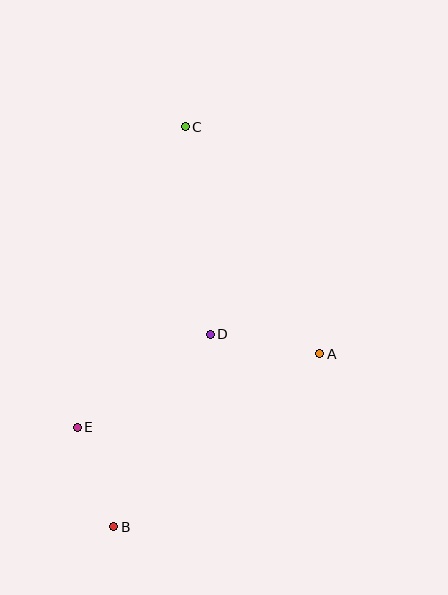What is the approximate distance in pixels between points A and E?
The distance between A and E is approximately 254 pixels.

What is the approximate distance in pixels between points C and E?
The distance between C and E is approximately 320 pixels.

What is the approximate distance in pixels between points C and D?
The distance between C and D is approximately 209 pixels.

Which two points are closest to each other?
Points B and E are closest to each other.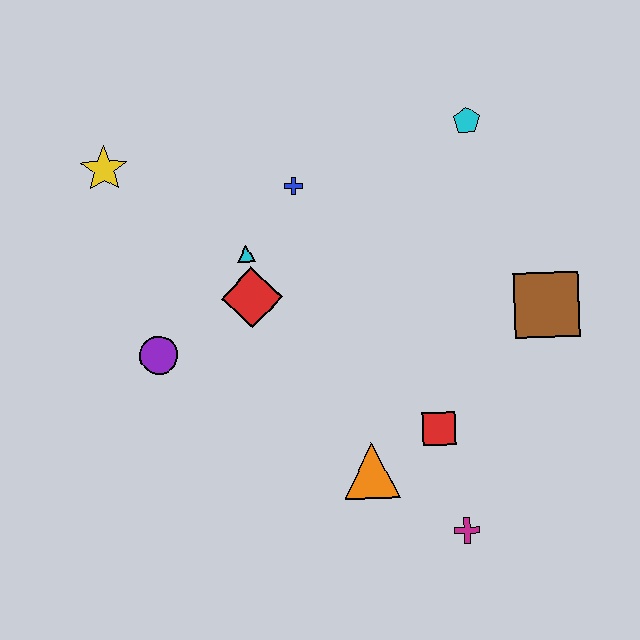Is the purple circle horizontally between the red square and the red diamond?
No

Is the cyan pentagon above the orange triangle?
Yes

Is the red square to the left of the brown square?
Yes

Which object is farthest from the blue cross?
The magenta cross is farthest from the blue cross.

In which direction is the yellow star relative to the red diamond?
The yellow star is to the left of the red diamond.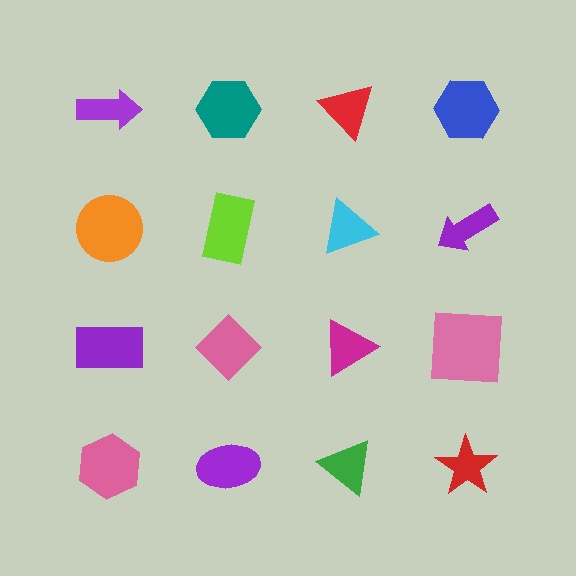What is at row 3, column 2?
A pink diamond.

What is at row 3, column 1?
A purple rectangle.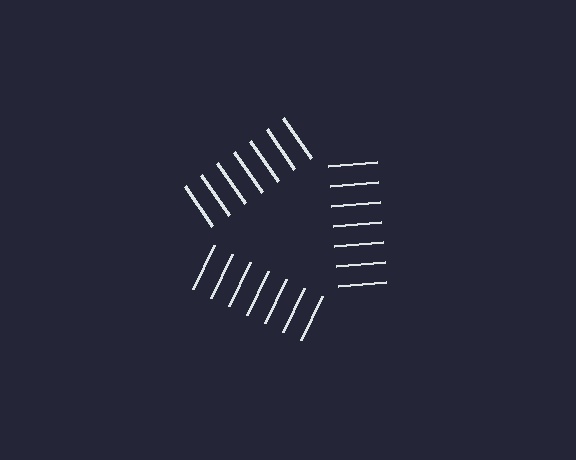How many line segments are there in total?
21 — 7 along each of the 3 edges.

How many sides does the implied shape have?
3 sides — the line-ends trace a triangle.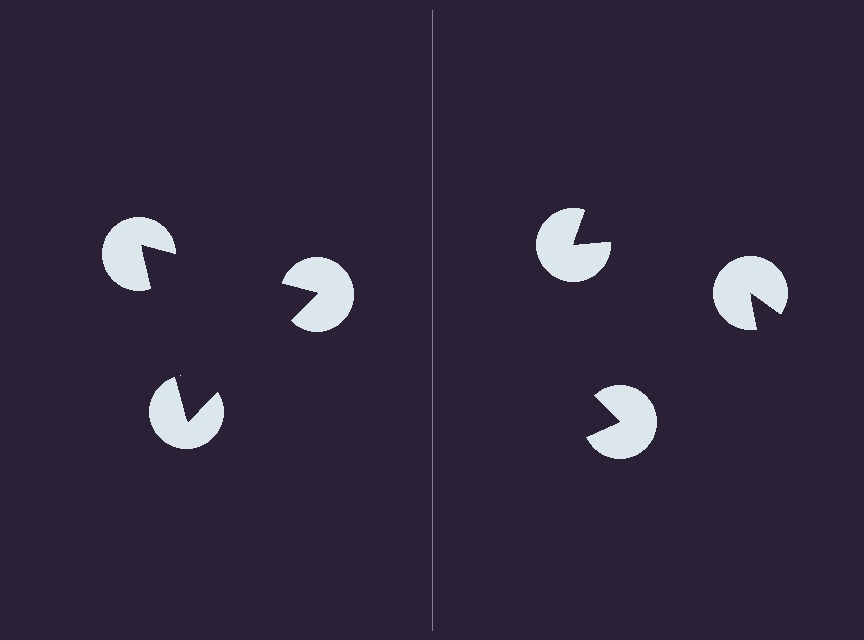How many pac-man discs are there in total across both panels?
6 — 3 on each side.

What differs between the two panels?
The pac-man discs are positioned identically on both sides; only the wedge orientations differ. On the left they align to a triangle; on the right they are misaligned.